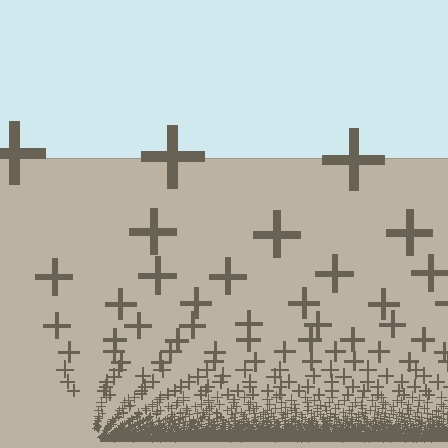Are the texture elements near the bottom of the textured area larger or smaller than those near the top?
Smaller. The gradient is inverted — elements near the bottom are smaller and denser.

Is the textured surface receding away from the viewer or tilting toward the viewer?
The surface appears to tilt toward the viewer. Texture elements get larger and sparser toward the top.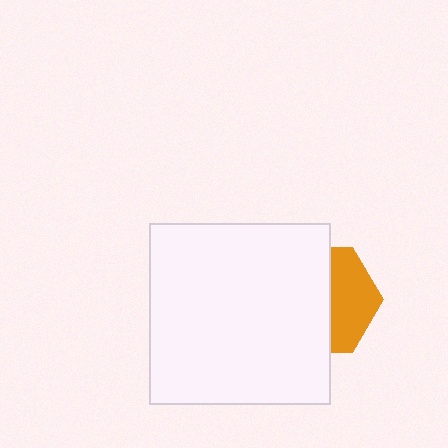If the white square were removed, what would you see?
You would see the complete orange hexagon.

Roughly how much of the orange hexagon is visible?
A small part of it is visible (roughly 40%).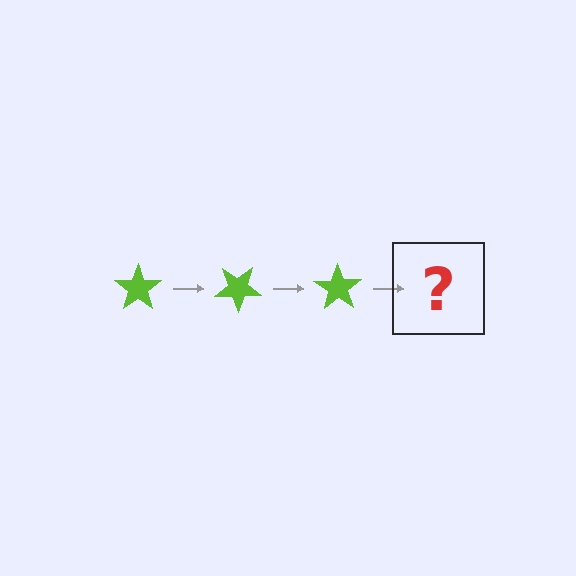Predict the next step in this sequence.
The next step is a lime star rotated 105 degrees.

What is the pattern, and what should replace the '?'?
The pattern is that the star rotates 35 degrees each step. The '?' should be a lime star rotated 105 degrees.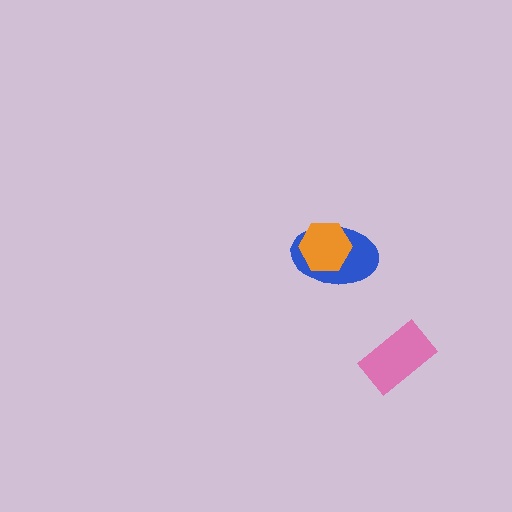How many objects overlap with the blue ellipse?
1 object overlaps with the blue ellipse.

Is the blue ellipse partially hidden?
Yes, it is partially covered by another shape.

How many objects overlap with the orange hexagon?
1 object overlaps with the orange hexagon.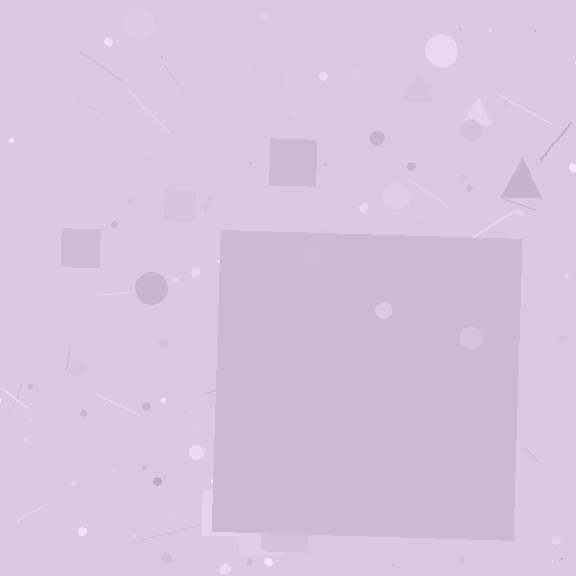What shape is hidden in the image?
A square is hidden in the image.